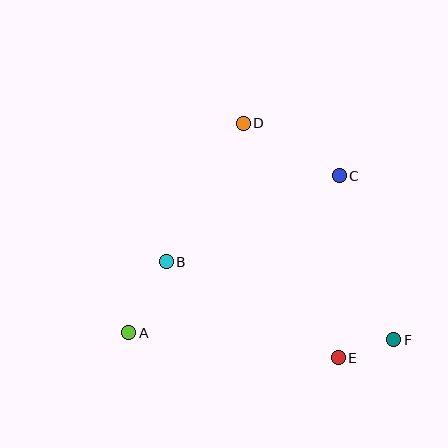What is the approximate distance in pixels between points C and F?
The distance between C and F is approximately 173 pixels.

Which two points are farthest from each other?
Points A and F are farthest from each other.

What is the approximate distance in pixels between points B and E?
The distance between B and E is approximately 197 pixels.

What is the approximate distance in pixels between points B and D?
The distance between B and D is approximately 158 pixels.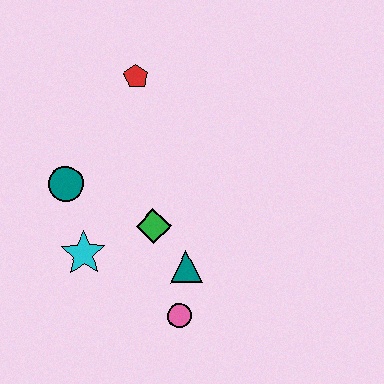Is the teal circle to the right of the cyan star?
No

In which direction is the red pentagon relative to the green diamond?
The red pentagon is above the green diamond.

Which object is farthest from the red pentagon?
The pink circle is farthest from the red pentagon.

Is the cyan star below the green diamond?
Yes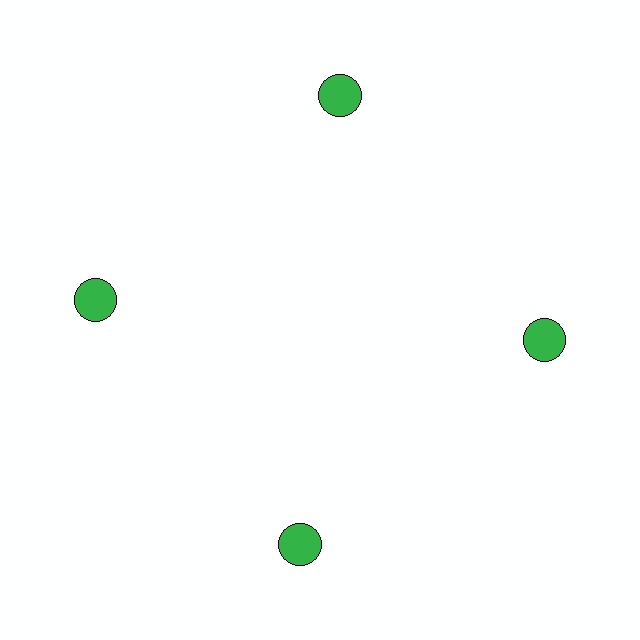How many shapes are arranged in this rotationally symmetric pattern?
There are 4 shapes, arranged in 4 groups of 1.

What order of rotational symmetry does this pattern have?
This pattern has 4-fold rotational symmetry.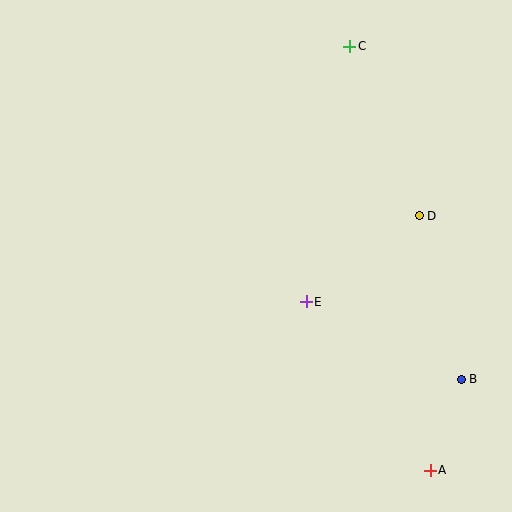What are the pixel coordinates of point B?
Point B is at (461, 379).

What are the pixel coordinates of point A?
Point A is at (430, 470).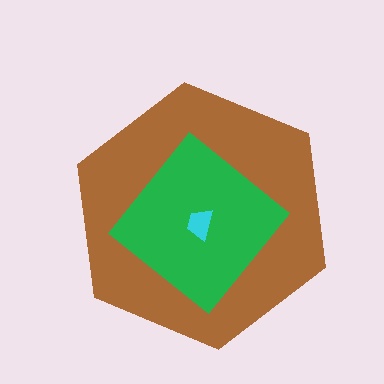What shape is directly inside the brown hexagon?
The green diamond.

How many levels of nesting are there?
3.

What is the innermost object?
The cyan trapezoid.